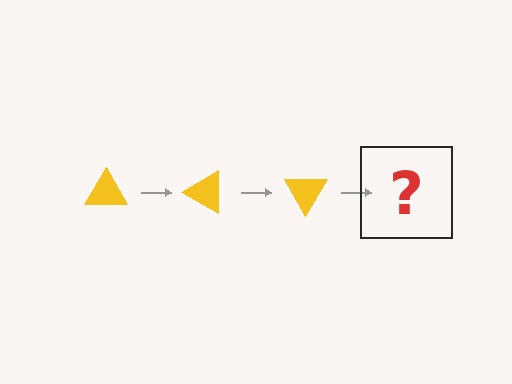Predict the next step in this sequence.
The next step is a yellow triangle rotated 90 degrees.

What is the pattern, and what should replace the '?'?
The pattern is that the triangle rotates 30 degrees each step. The '?' should be a yellow triangle rotated 90 degrees.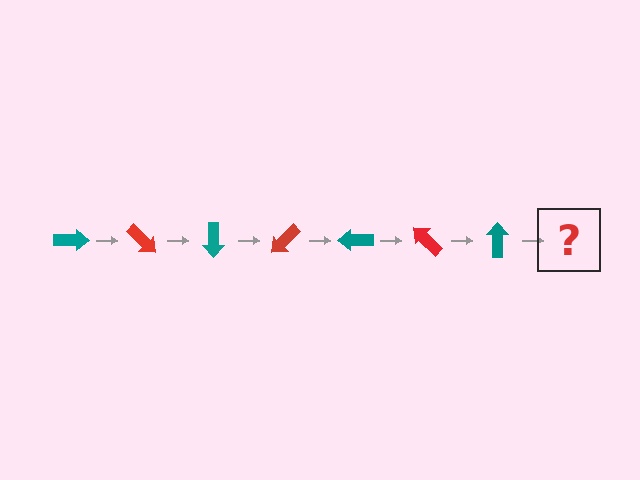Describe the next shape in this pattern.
It should be a red arrow, rotated 315 degrees from the start.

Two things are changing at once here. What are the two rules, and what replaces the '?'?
The two rules are that it rotates 45 degrees each step and the color cycles through teal and red. The '?' should be a red arrow, rotated 315 degrees from the start.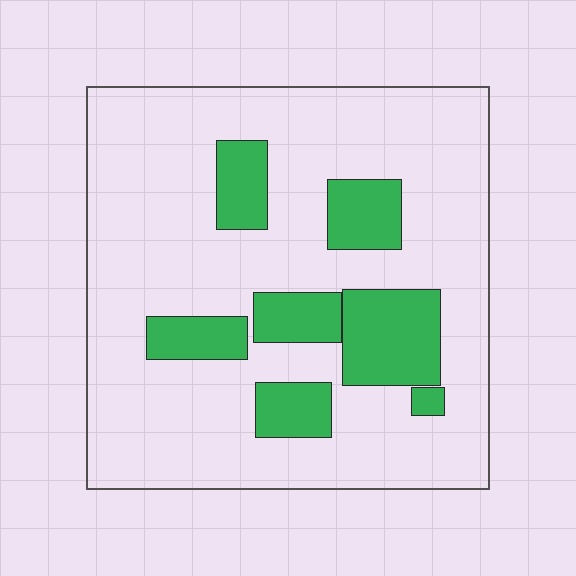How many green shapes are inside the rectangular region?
7.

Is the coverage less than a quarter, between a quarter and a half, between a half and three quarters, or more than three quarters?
Less than a quarter.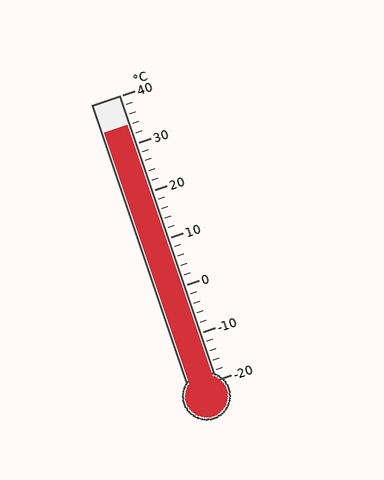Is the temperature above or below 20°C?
The temperature is above 20°C.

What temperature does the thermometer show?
The thermometer shows approximately 34°C.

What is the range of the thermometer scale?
The thermometer scale ranges from -20°C to 40°C.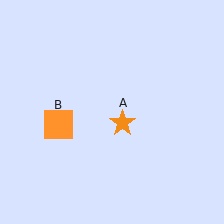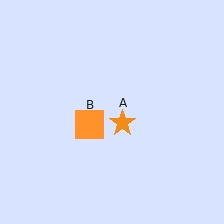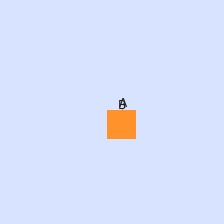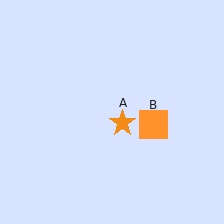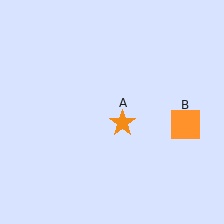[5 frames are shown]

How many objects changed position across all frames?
1 object changed position: orange square (object B).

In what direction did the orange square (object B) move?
The orange square (object B) moved right.